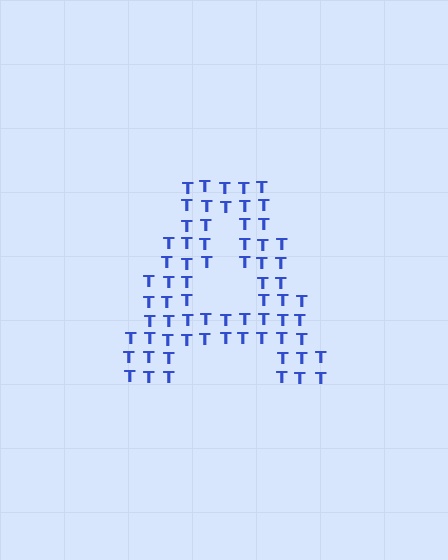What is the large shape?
The large shape is the letter A.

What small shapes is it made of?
It is made of small letter T's.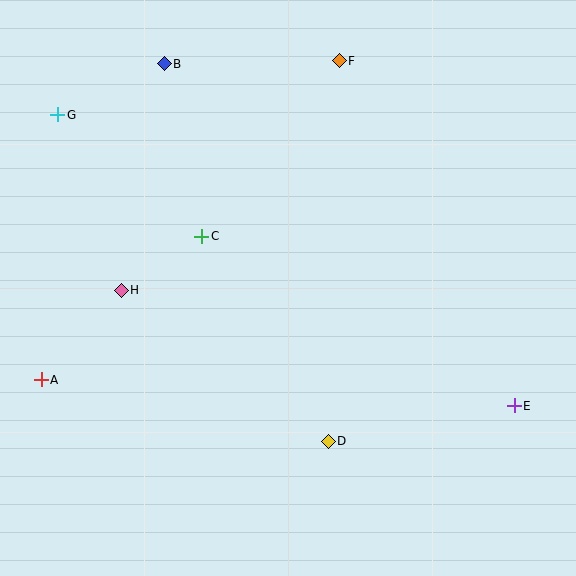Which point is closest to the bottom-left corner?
Point A is closest to the bottom-left corner.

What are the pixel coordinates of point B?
Point B is at (164, 64).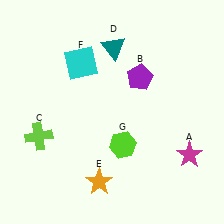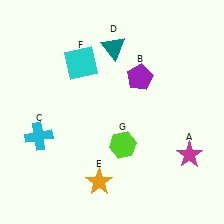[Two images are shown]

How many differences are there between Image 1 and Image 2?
There is 1 difference between the two images.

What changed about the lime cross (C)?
In Image 1, C is lime. In Image 2, it changed to cyan.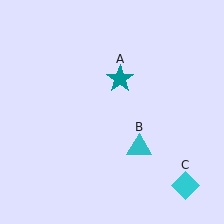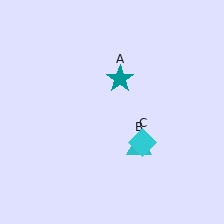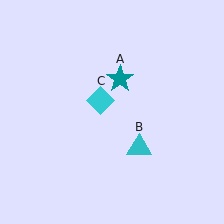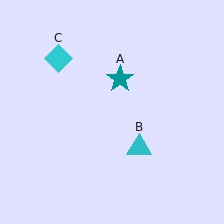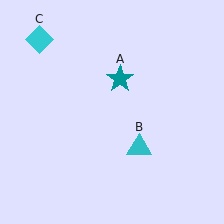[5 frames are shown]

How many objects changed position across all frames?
1 object changed position: cyan diamond (object C).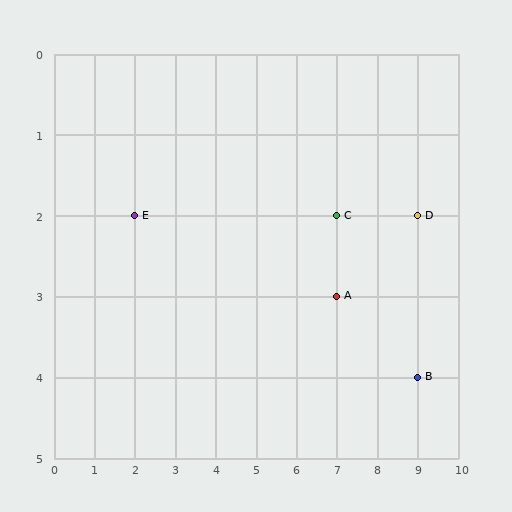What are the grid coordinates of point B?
Point B is at grid coordinates (9, 4).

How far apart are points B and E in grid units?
Points B and E are 7 columns and 2 rows apart (about 7.3 grid units diagonally).